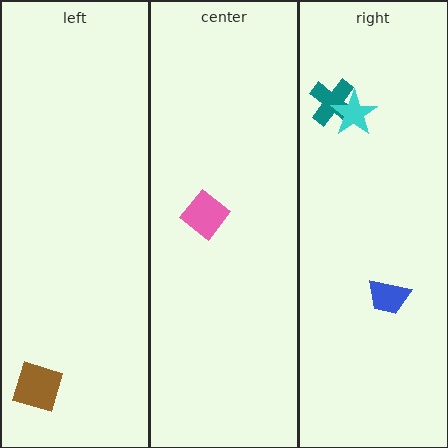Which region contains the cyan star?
The right region.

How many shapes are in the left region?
1.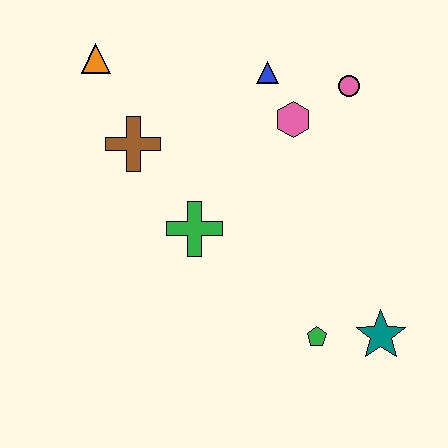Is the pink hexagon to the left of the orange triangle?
No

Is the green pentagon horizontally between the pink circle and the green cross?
Yes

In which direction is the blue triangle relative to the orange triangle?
The blue triangle is to the right of the orange triangle.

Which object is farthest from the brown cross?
The teal star is farthest from the brown cross.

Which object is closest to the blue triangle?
The pink hexagon is closest to the blue triangle.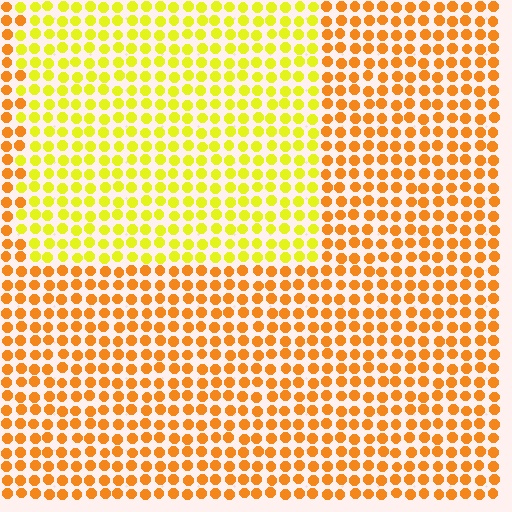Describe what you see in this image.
The image is filled with small orange elements in a uniform arrangement. A rectangle-shaped region is visible where the elements are tinted to a slightly different hue, forming a subtle color boundary.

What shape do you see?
I see a rectangle.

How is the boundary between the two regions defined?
The boundary is defined purely by a slight shift in hue (about 35 degrees). Spacing, size, and orientation are identical on both sides.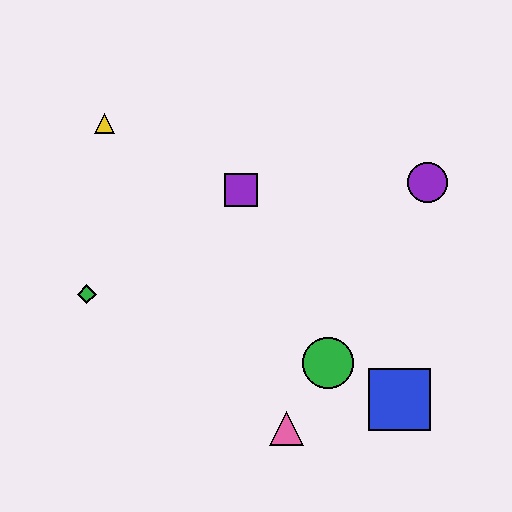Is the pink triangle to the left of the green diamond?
No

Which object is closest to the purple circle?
The purple square is closest to the purple circle.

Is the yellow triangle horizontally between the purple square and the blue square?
No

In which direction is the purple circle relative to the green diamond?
The purple circle is to the right of the green diamond.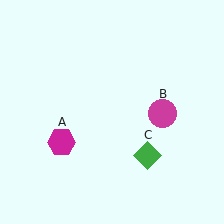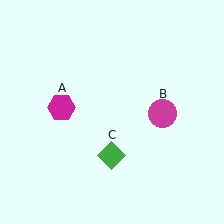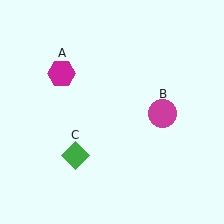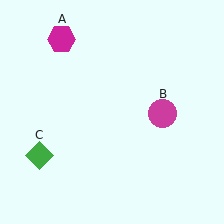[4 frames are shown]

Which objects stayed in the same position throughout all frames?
Magenta circle (object B) remained stationary.